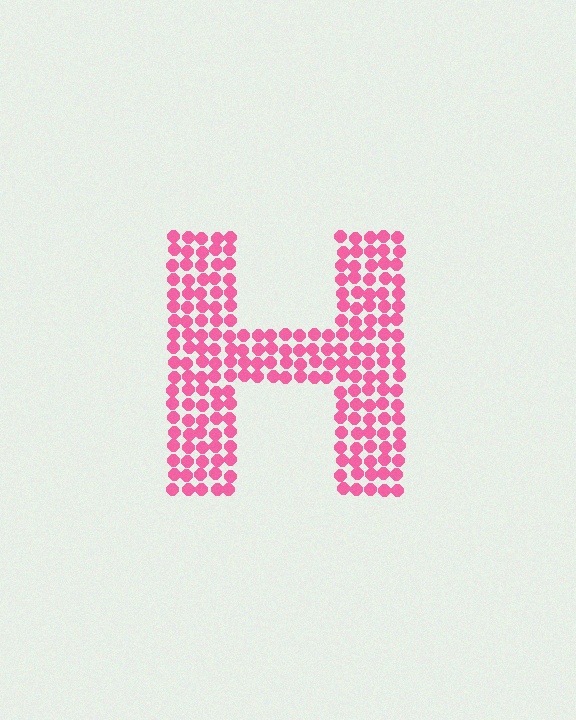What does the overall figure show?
The overall figure shows the letter H.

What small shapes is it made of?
It is made of small circles.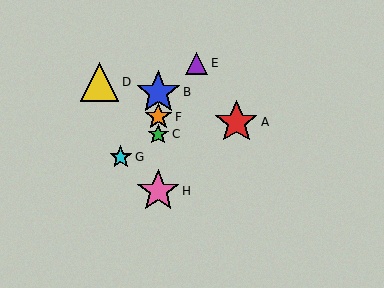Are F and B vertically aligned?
Yes, both are at x≈158.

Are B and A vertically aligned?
No, B is at x≈158 and A is at x≈236.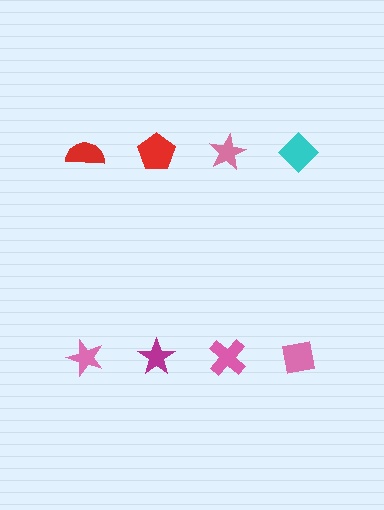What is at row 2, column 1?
A pink star.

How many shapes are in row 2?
4 shapes.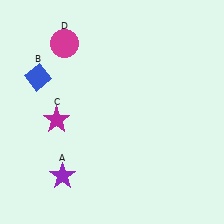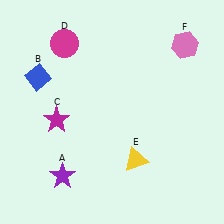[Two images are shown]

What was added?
A yellow triangle (E), a pink hexagon (F) were added in Image 2.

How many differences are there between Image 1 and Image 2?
There are 2 differences between the two images.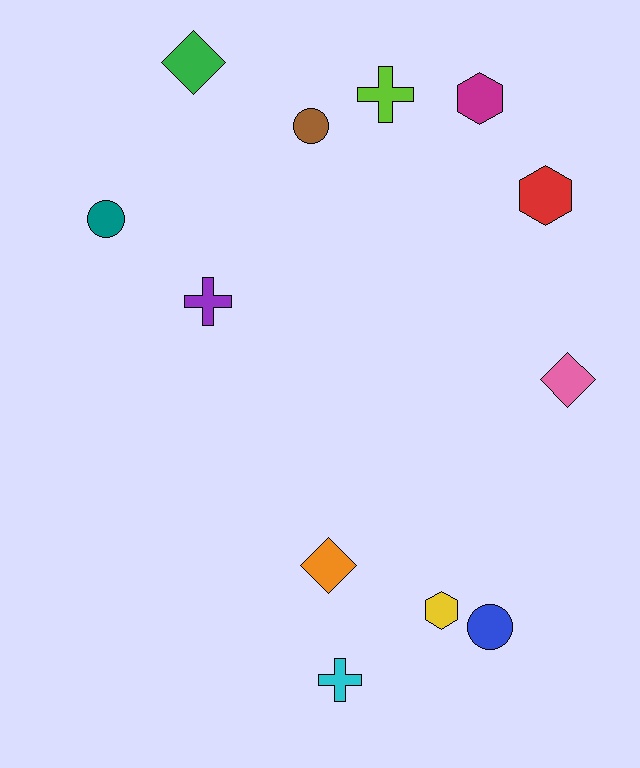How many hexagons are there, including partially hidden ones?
There are 3 hexagons.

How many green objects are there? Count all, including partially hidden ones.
There is 1 green object.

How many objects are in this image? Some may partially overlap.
There are 12 objects.